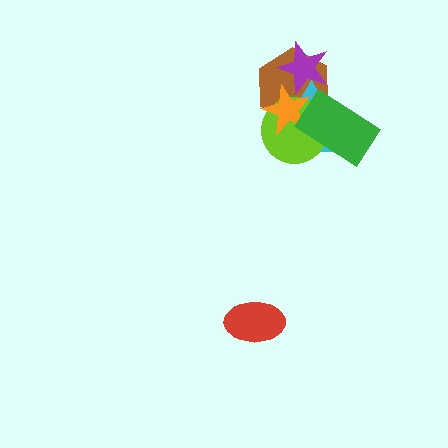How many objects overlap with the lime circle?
4 objects overlap with the lime circle.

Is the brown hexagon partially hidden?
Yes, it is partially covered by another shape.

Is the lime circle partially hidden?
Yes, it is partially covered by another shape.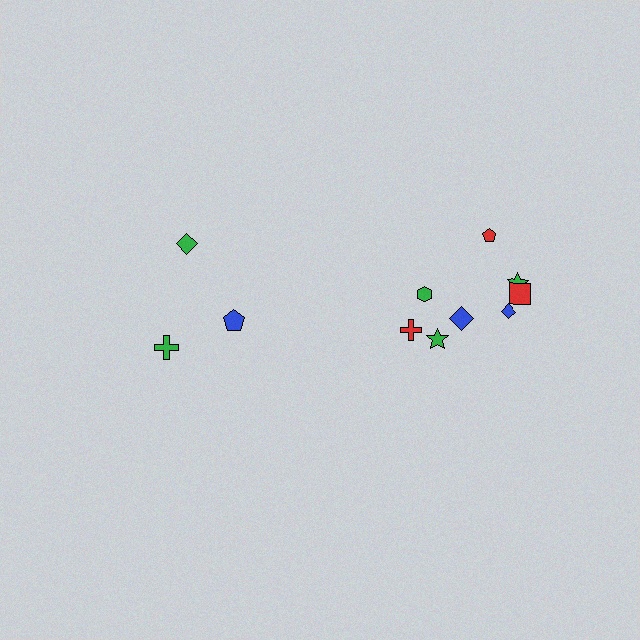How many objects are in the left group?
There are 3 objects.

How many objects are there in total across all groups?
There are 11 objects.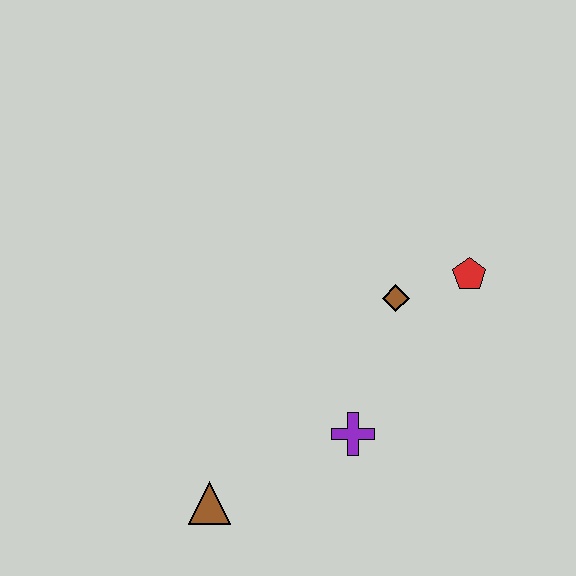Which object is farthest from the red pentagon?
The brown triangle is farthest from the red pentagon.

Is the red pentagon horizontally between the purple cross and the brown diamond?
No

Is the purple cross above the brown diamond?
No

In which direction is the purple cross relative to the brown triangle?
The purple cross is to the right of the brown triangle.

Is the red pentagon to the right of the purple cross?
Yes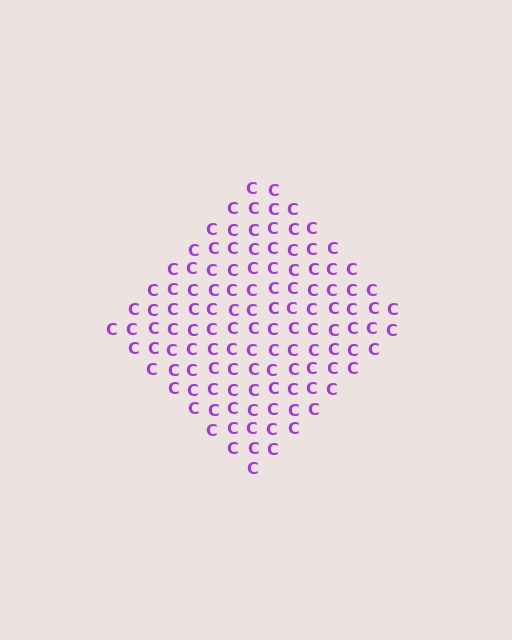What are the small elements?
The small elements are letter C's.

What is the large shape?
The large shape is a diamond.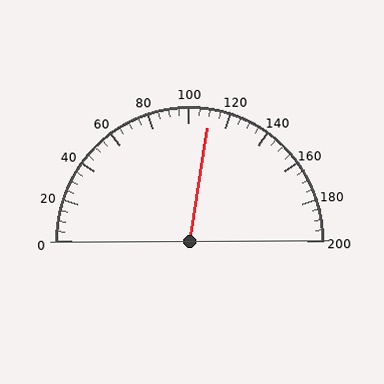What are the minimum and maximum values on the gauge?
The gauge ranges from 0 to 200.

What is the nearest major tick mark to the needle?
The nearest major tick mark is 120.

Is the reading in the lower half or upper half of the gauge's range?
The reading is in the upper half of the range (0 to 200).